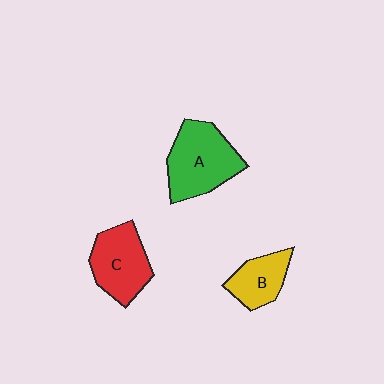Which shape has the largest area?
Shape A (green).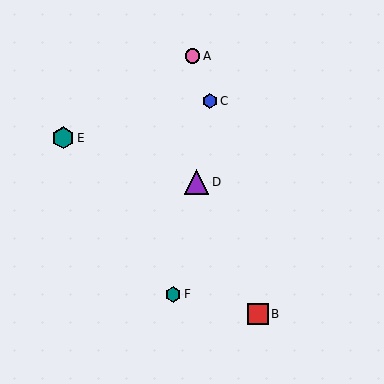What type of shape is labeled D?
Shape D is a purple triangle.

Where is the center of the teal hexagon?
The center of the teal hexagon is at (63, 138).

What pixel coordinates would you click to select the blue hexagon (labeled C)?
Click at (210, 101) to select the blue hexagon C.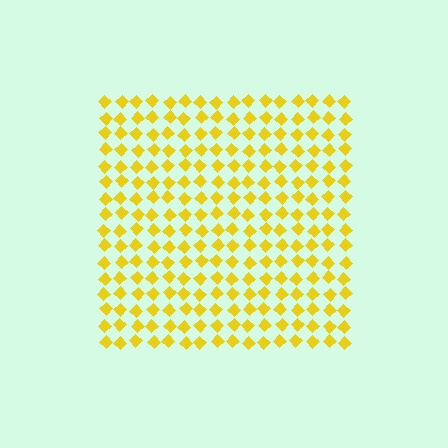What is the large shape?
The large shape is a square.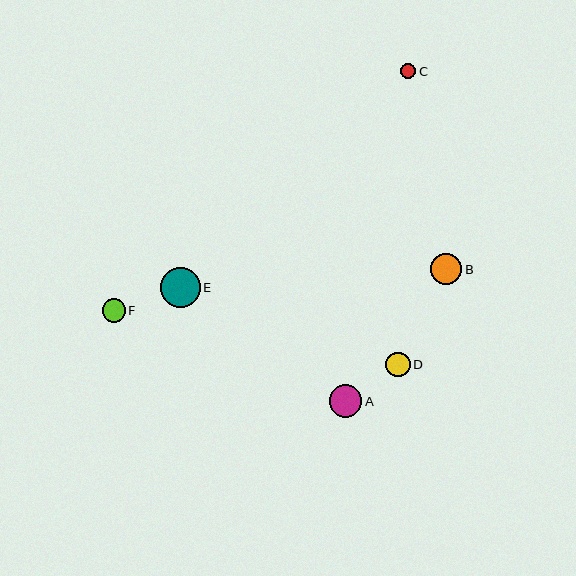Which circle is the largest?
Circle E is the largest with a size of approximately 40 pixels.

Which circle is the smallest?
Circle C is the smallest with a size of approximately 16 pixels.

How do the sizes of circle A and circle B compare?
Circle A and circle B are approximately the same size.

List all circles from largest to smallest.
From largest to smallest: E, A, B, D, F, C.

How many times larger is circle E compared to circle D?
Circle E is approximately 1.6 times the size of circle D.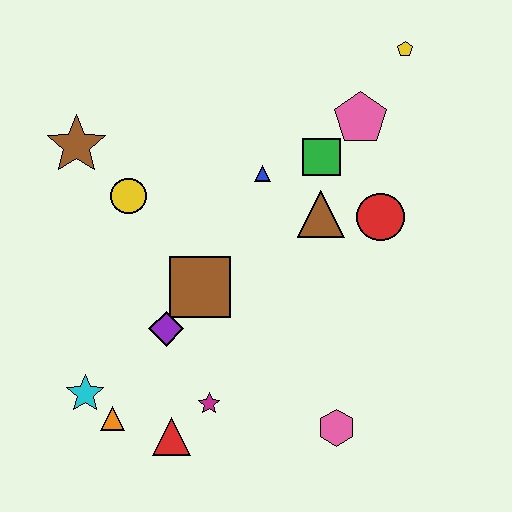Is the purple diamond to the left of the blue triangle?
Yes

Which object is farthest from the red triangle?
The yellow pentagon is farthest from the red triangle.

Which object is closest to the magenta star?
The red triangle is closest to the magenta star.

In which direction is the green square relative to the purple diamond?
The green square is above the purple diamond.